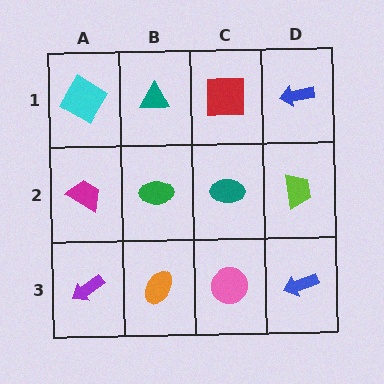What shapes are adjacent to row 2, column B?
A teal triangle (row 1, column B), an orange ellipse (row 3, column B), a magenta trapezoid (row 2, column A), a teal ellipse (row 2, column C).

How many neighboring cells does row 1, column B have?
3.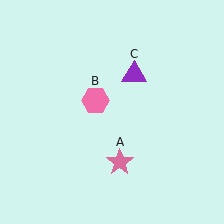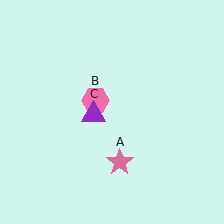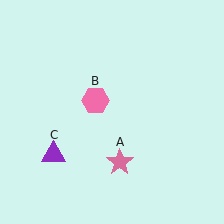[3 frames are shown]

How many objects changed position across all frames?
1 object changed position: purple triangle (object C).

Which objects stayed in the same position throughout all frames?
Pink star (object A) and pink hexagon (object B) remained stationary.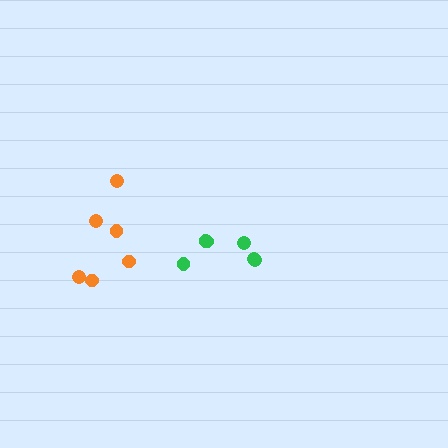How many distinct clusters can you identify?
There are 2 distinct clusters.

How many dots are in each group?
Group 1: 6 dots, Group 2: 6 dots (12 total).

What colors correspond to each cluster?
The clusters are colored: orange, green.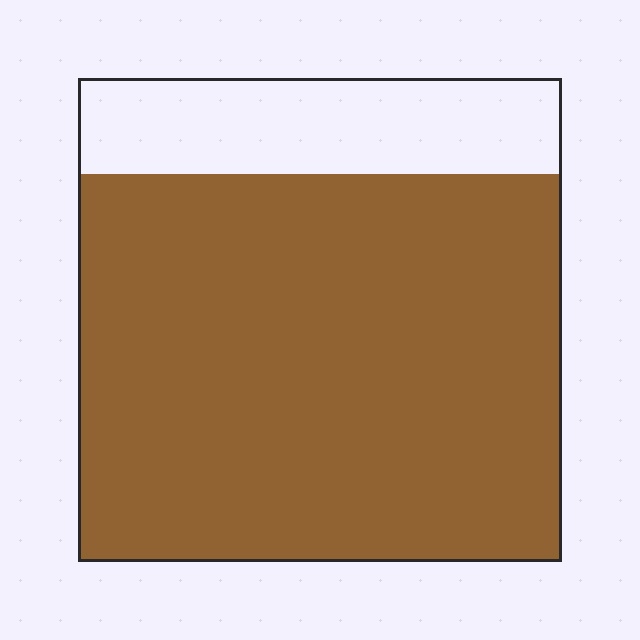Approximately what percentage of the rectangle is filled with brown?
Approximately 80%.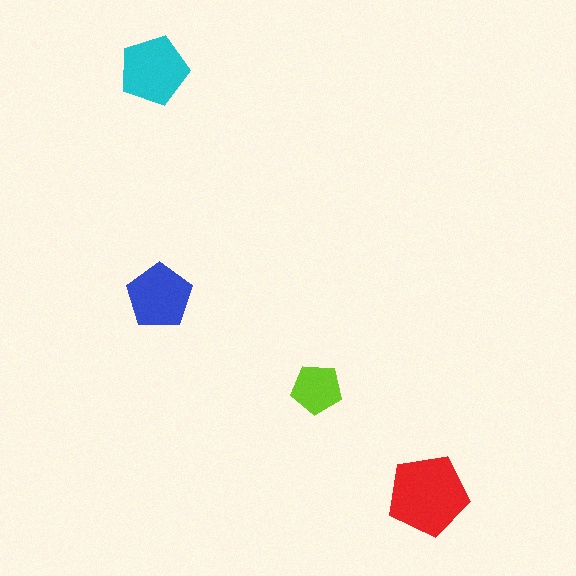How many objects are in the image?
There are 4 objects in the image.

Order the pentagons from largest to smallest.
the red one, the cyan one, the blue one, the lime one.